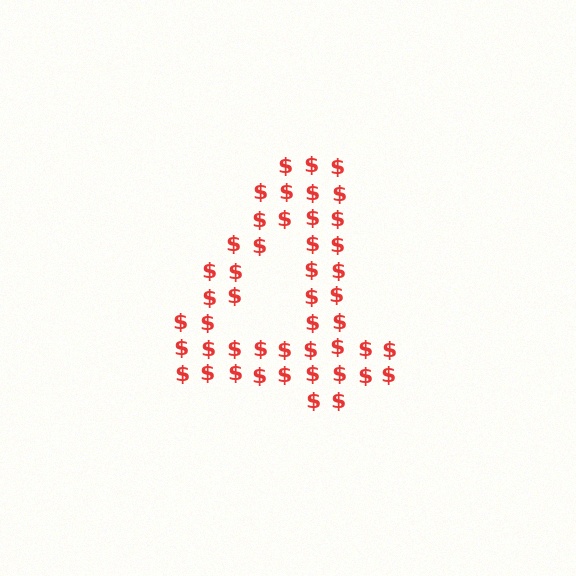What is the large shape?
The large shape is the digit 4.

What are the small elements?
The small elements are dollar signs.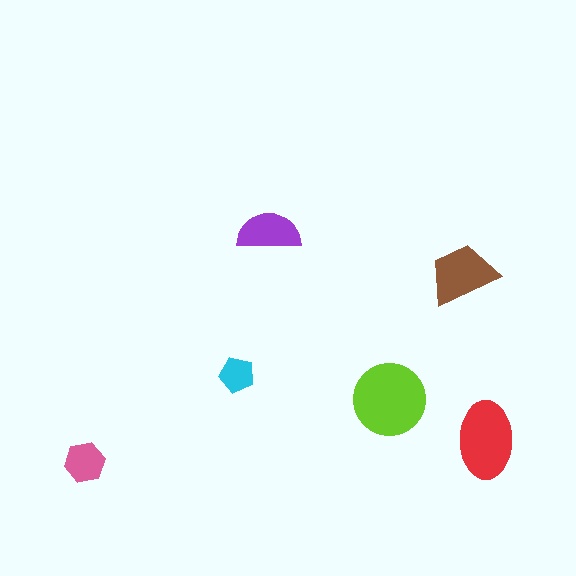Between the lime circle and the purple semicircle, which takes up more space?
The lime circle.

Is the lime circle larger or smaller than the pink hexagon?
Larger.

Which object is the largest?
The lime circle.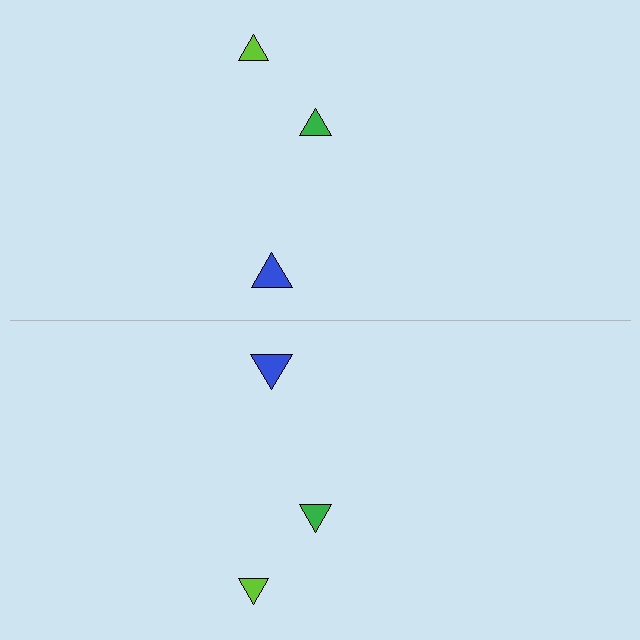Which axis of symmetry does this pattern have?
The pattern has a horizontal axis of symmetry running through the center of the image.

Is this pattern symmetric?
Yes, this pattern has bilateral (reflection) symmetry.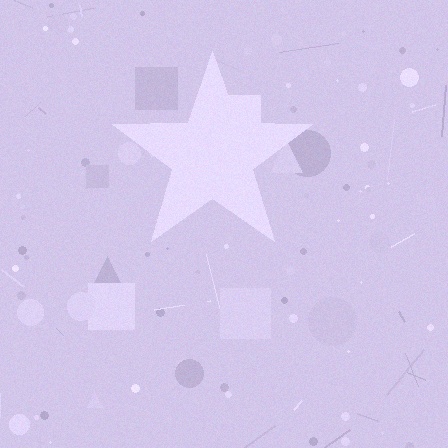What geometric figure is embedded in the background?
A star is embedded in the background.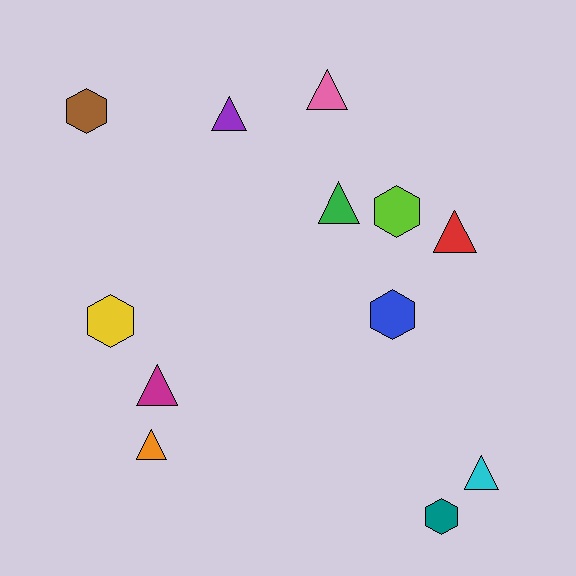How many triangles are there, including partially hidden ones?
There are 7 triangles.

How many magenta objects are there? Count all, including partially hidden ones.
There is 1 magenta object.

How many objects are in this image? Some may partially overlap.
There are 12 objects.